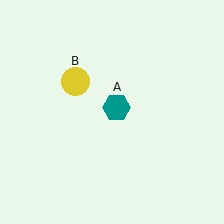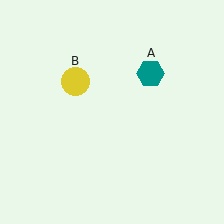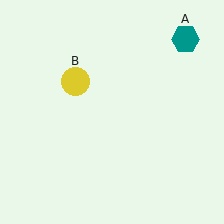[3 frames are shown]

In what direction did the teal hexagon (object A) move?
The teal hexagon (object A) moved up and to the right.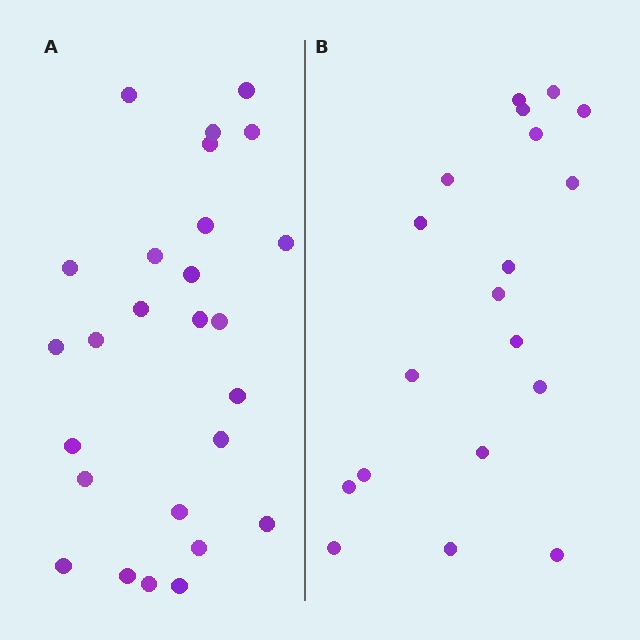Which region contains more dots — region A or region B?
Region A (the left region) has more dots.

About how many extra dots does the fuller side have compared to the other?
Region A has roughly 8 or so more dots than region B.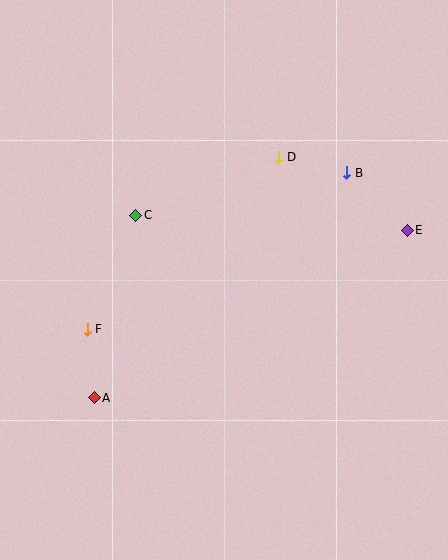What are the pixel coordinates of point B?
Point B is at (347, 173).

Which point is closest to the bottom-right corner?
Point E is closest to the bottom-right corner.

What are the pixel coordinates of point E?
Point E is at (407, 230).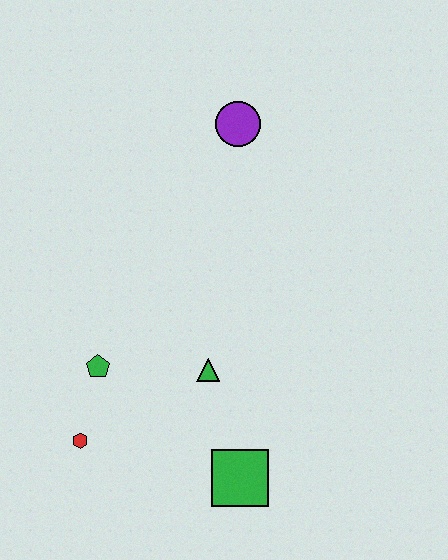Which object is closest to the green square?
The green triangle is closest to the green square.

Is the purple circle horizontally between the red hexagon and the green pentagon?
No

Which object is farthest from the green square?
The purple circle is farthest from the green square.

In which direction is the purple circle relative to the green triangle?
The purple circle is above the green triangle.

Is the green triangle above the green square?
Yes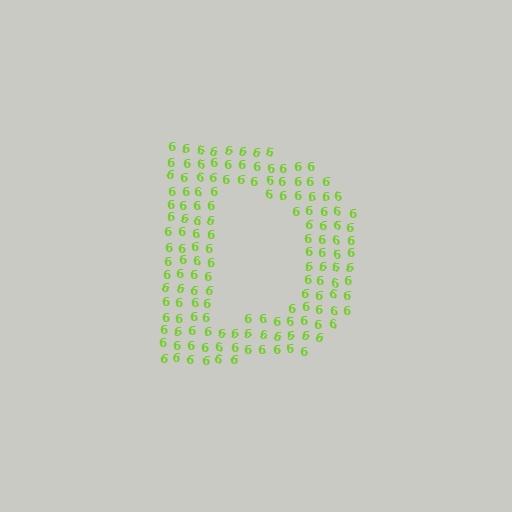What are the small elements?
The small elements are digit 6's.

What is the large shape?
The large shape is the letter D.